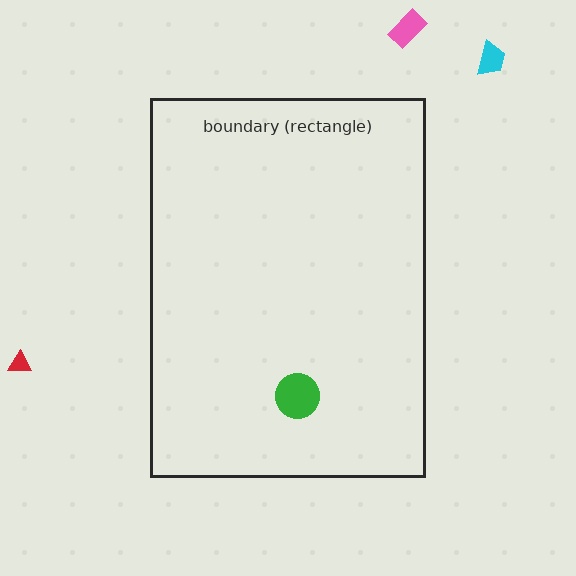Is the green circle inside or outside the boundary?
Inside.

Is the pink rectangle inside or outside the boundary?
Outside.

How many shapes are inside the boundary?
1 inside, 3 outside.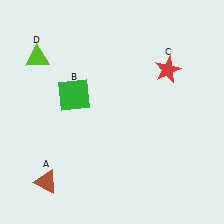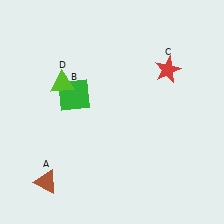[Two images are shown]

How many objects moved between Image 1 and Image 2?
1 object moved between the two images.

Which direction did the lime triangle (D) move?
The lime triangle (D) moved down.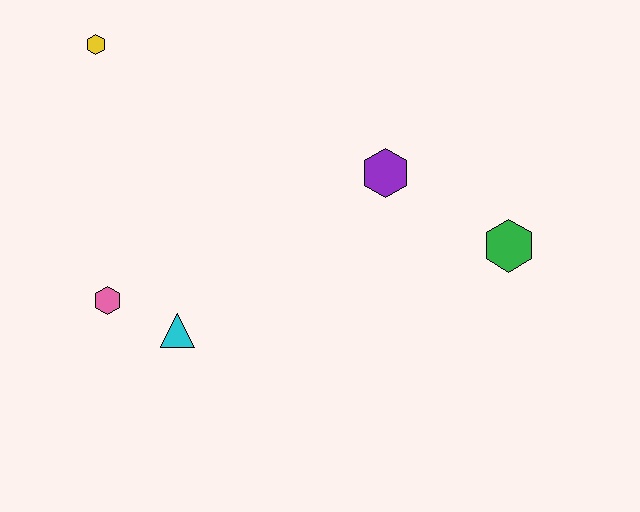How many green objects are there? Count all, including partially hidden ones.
There is 1 green object.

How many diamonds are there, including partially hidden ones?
There are no diamonds.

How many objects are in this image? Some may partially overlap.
There are 5 objects.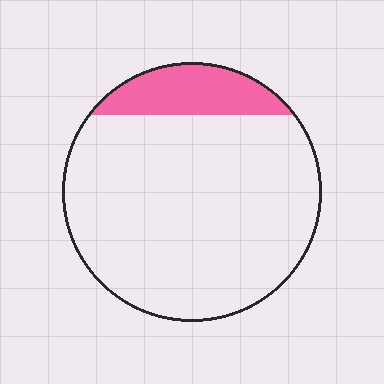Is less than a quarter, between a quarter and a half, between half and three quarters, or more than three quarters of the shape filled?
Less than a quarter.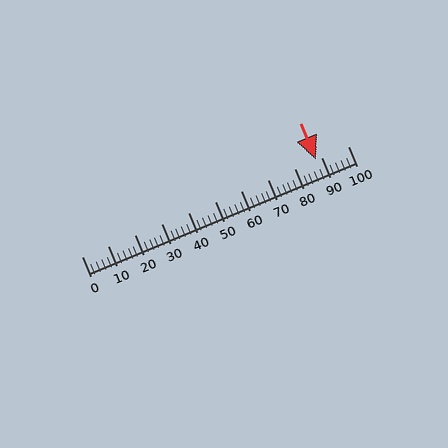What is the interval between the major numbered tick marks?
The major tick marks are spaced 10 units apart.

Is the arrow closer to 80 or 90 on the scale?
The arrow is closer to 90.